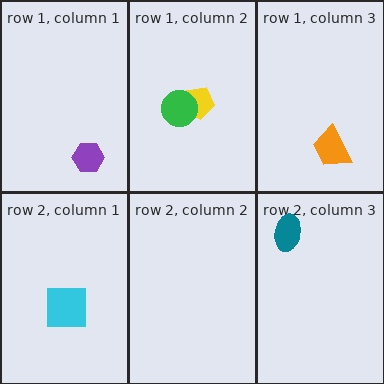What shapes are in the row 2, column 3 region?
The teal ellipse.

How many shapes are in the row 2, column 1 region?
1.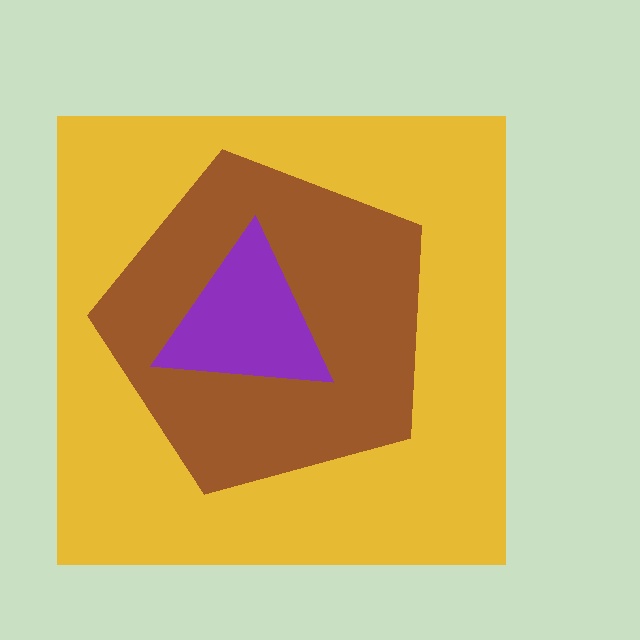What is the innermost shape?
The purple triangle.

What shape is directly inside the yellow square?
The brown pentagon.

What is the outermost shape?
The yellow square.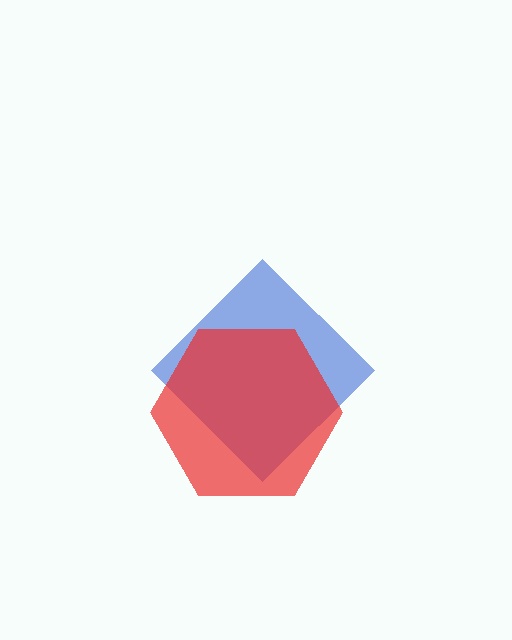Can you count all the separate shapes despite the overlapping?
Yes, there are 2 separate shapes.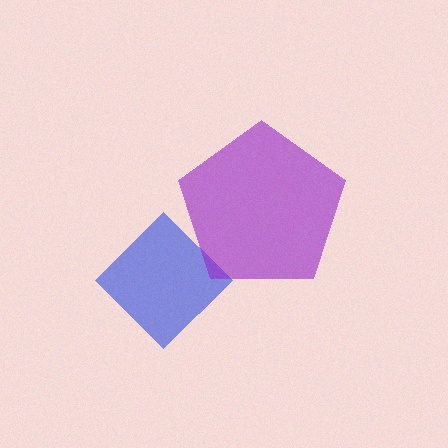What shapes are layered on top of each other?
The layered shapes are: a blue diamond, a purple pentagon.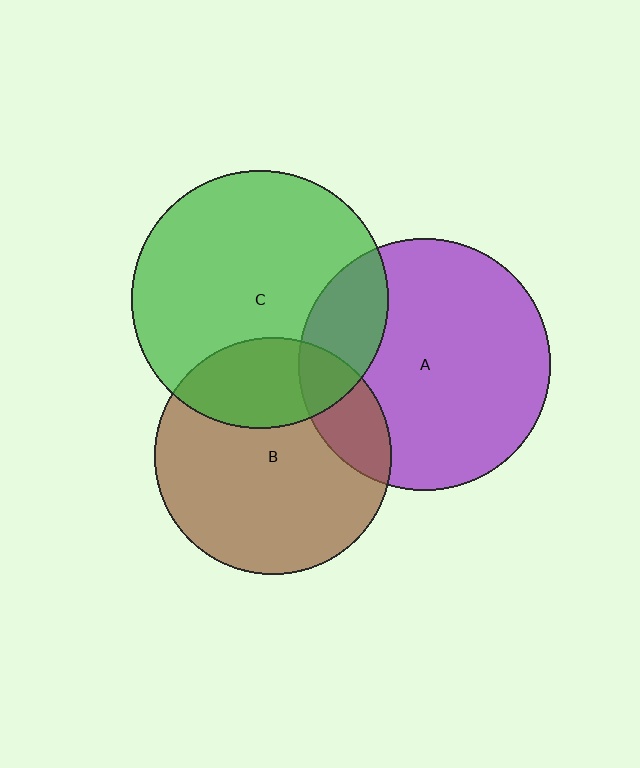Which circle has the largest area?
Circle C (green).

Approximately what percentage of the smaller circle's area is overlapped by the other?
Approximately 20%.